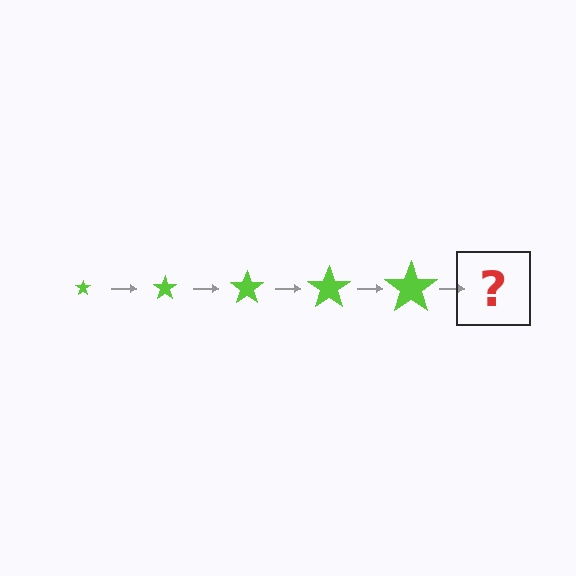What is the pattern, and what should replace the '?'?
The pattern is that the star gets progressively larger each step. The '?' should be a lime star, larger than the previous one.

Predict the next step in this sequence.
The next step is a lime star, larger than the previous one.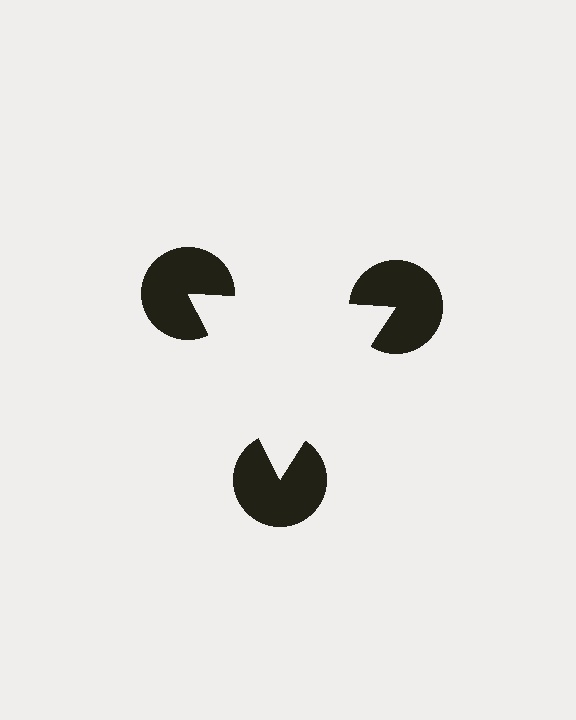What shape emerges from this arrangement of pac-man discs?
An illusory triangle — its edges are inferred from the aligned wedge cuts in the pac-man discs, not physically drawn.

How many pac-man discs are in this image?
There are 3 — one at each vertex of the illusory triangle.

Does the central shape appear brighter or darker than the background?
It typically appears slightly brighter than the background, even though no actual brightness change is drawn.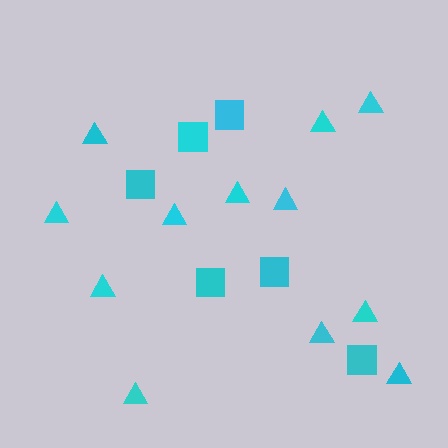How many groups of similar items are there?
There are 2 groups: one group of triangles (12) and one group of squares (6).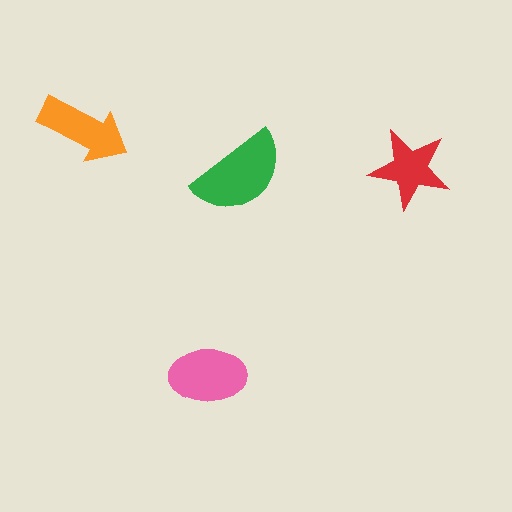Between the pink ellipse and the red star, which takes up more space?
The pink ellipse.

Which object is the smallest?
The red star.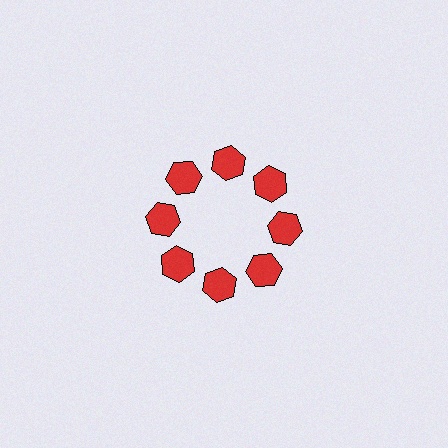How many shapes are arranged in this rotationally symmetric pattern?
There are 8 shapes, arranged in 8 groups of 1.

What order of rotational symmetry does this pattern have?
This pattern has 8-fold rotational symmetry.